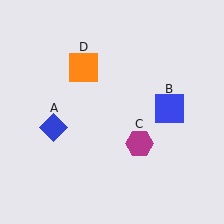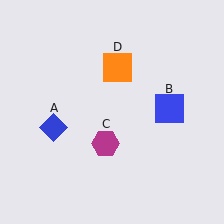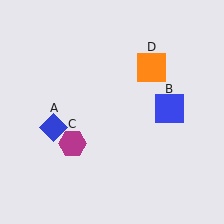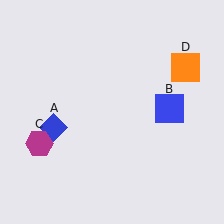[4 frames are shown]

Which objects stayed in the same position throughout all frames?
Blue diamond (object A) and blue square (object B) remained stationary.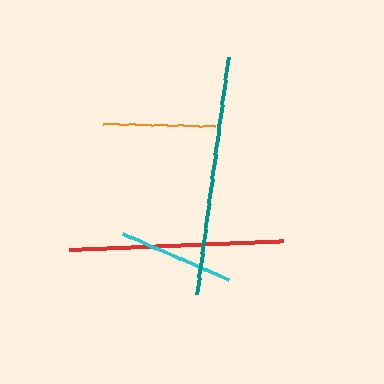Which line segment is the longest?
The teal line is the longest at approximately 238 pixels.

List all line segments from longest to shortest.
From longest to shortest: teal, red, cyan, orange.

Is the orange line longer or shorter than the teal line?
The teal line is longer than the orange line.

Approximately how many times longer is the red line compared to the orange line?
The red line is approximately 1.9 times the length of the orange line.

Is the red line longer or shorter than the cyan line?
The red line is longer than the cyan line.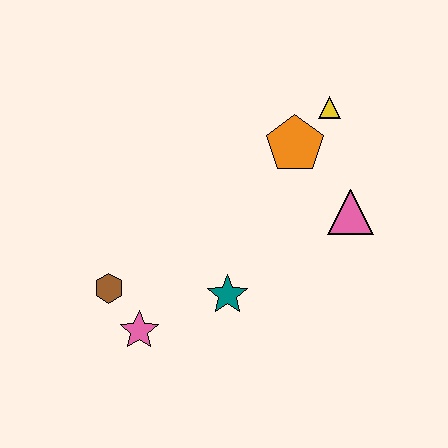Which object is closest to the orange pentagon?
The yellow triangle is closest to the orange pentagon.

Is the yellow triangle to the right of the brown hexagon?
Yes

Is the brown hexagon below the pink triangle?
Yes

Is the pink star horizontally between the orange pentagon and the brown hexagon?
Yes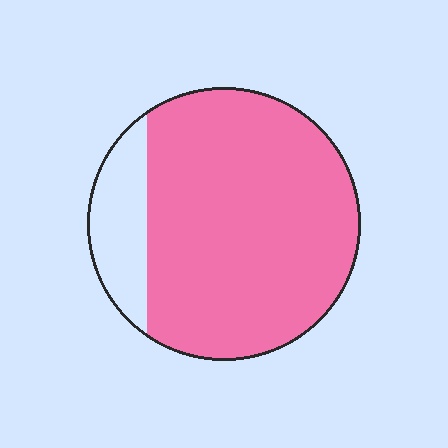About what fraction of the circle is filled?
About five sixths (5/6).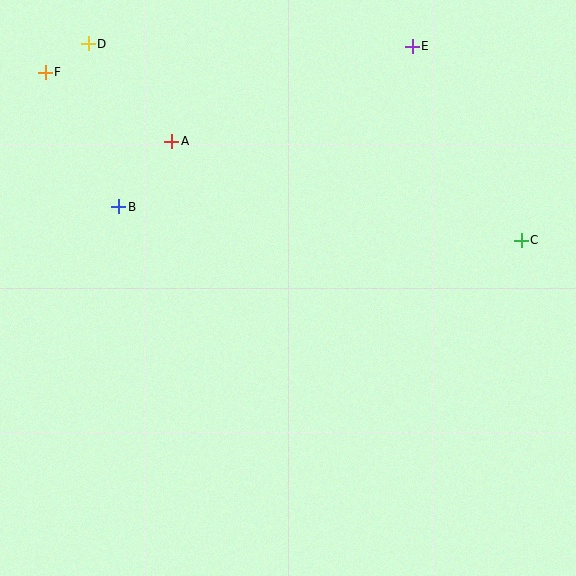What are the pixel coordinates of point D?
Point D is at (88, 44).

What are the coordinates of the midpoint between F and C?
The midpoint between F and C is at (283, 156).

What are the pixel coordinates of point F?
Point F is at (45, 72).